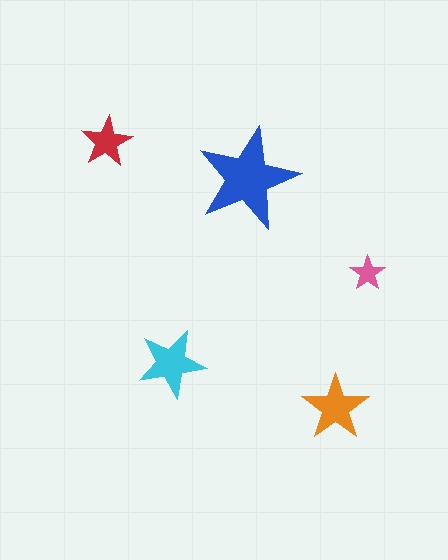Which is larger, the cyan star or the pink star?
The cyan one.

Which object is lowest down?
The orange star is bottommost.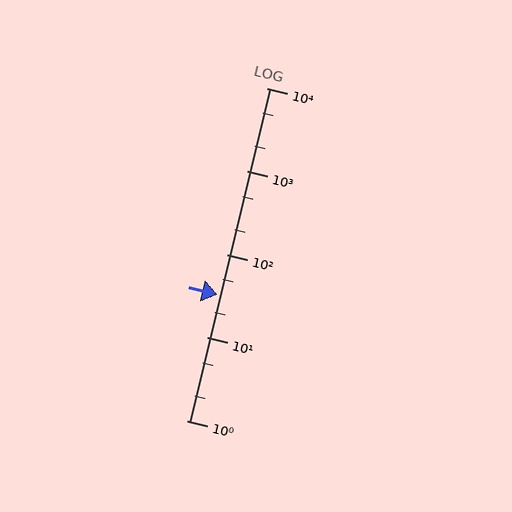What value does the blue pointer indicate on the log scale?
The pointer indicates approximately 33.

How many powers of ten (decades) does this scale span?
The scale spans 4 decades, from 1 to 10000.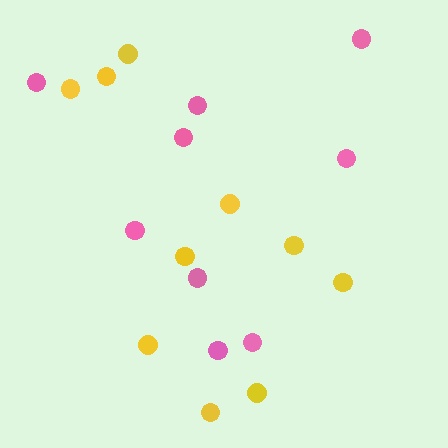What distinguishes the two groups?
There are 2 groups: one group of yellow circles (10) and one group of pink circles (9).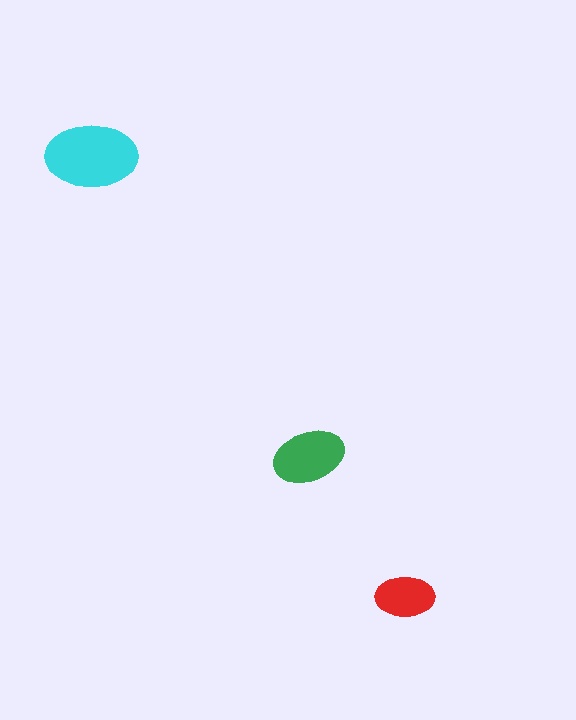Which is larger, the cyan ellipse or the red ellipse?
The cyan one.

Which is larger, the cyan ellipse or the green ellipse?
The cyan one.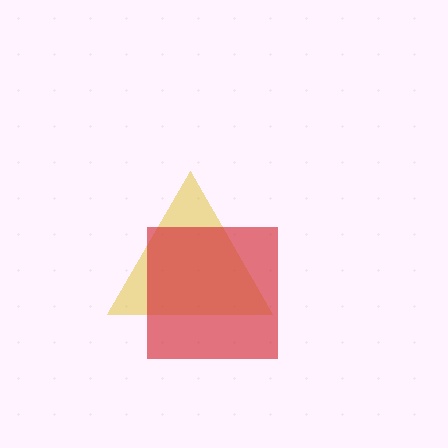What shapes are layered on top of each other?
The layered shapes are: a yellow triangle, a red square.